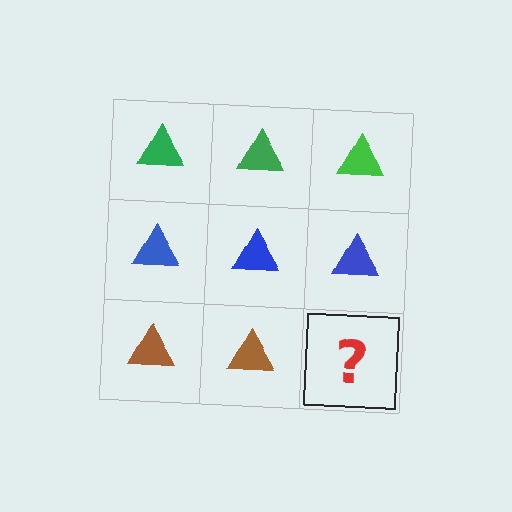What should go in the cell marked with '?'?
The missing cell should contain a brown triangle.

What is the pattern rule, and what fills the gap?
The rule is that each row has a consistent color. The gap should be filled with a brown triangle.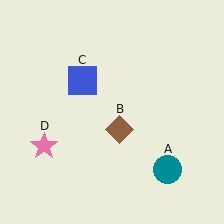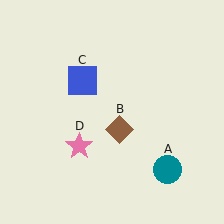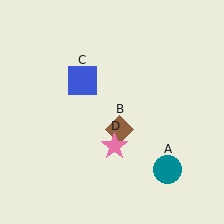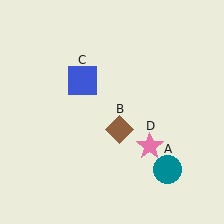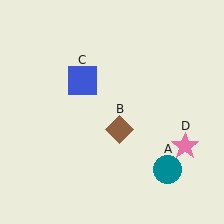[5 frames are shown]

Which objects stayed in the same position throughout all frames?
Teal circle (object A) and brown diamond (object B) and blue square (object C) remained stationary.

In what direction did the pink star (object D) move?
The pink star (object D) moved right.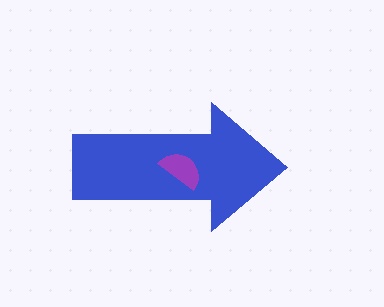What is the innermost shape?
The purple semicircle.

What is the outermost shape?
The blue arrow.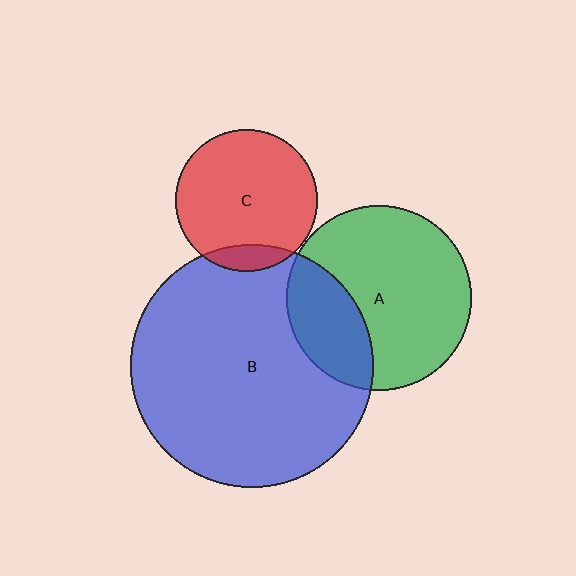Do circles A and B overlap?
Yes.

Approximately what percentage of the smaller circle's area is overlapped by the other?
Approximately 30%.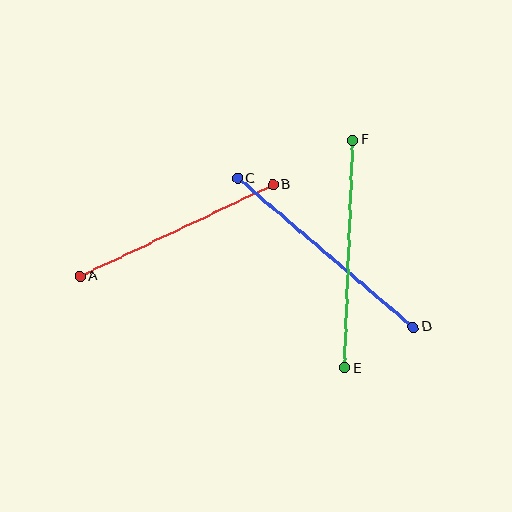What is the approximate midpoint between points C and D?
The midpoint is at approximately (326, 253) pixels.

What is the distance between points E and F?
The distance is approximately 229 pixels.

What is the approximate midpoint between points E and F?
The midpoint is at approximately (349, 254) pixels.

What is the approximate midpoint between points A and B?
The midpoint is at approximately (177, 231) pixels.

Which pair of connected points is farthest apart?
Points C and D are farthest apart.